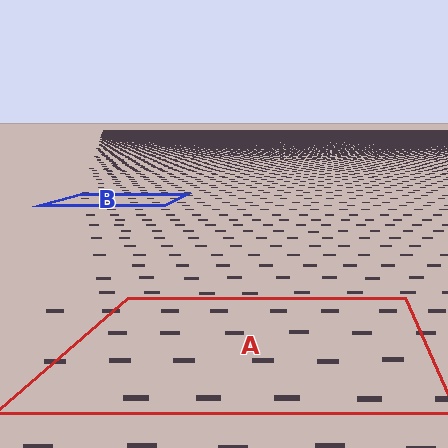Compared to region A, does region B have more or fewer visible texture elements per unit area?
Region B has more texture elements per unit area — they are packed more densely because it is farther away.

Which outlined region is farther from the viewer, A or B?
Region B is farther from the viewer — the texture elements inside it appear smaller and more densely packed.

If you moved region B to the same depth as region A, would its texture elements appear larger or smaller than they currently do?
They would appear larger. At a closer depth, the same texture elements are projected at a bigger on-screen size.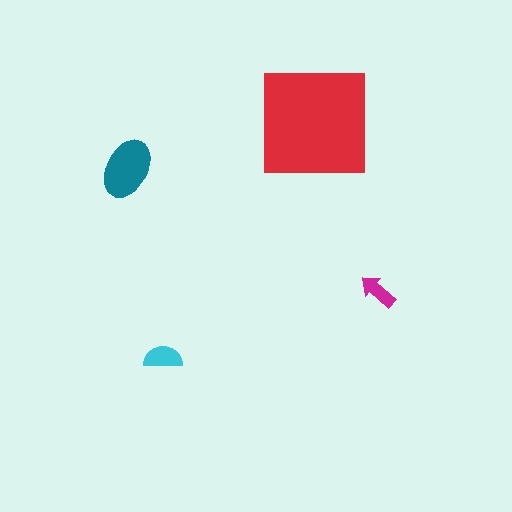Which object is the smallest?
The magenta arrow.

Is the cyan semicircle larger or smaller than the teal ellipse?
Smaller.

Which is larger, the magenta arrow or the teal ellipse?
The teal ellipse.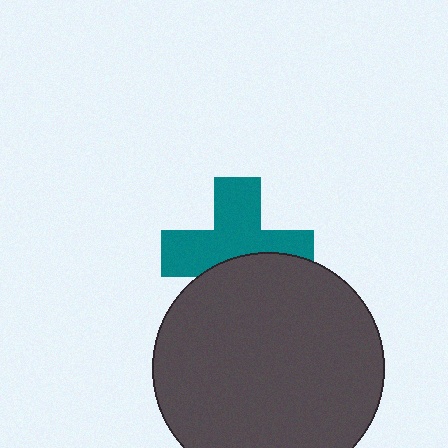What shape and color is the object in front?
The object in front is a dark gray circle.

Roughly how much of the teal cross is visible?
About half of it is visible (roughly 61%).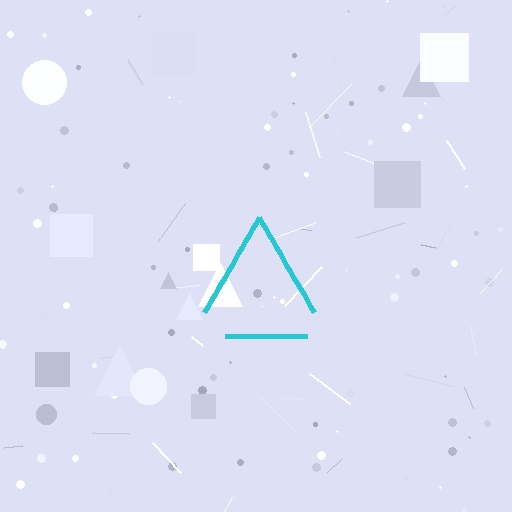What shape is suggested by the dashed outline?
The dashed outline suggests a triangle.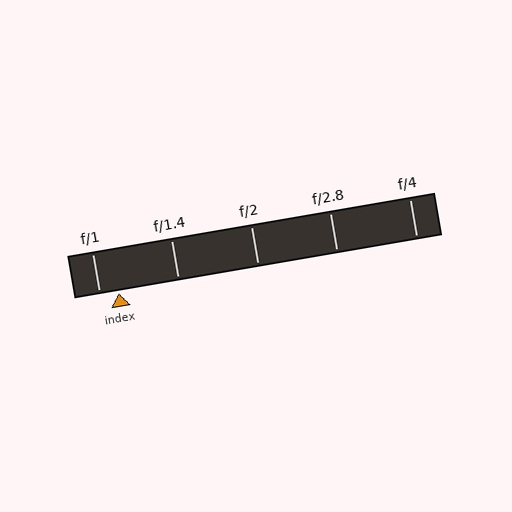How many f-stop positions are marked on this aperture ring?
There are 5 f-stop positions marked.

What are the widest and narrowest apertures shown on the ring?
The widest aperture shown is f/1 and the narrowest is f/4.